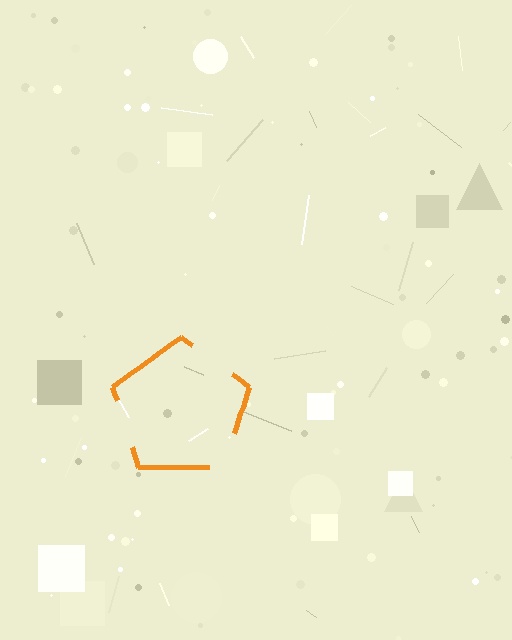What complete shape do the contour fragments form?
The contour fragments form a pentagon.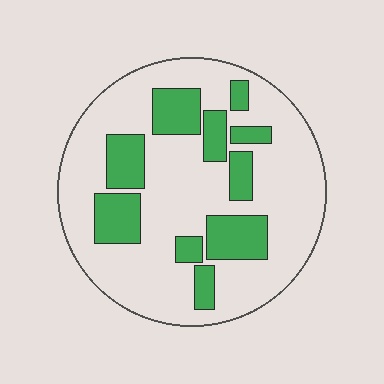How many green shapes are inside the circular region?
10.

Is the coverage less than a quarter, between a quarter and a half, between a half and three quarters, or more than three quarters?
Between a quarter and a half.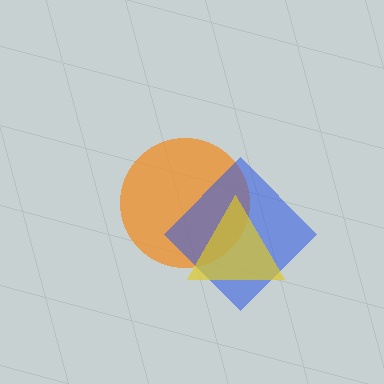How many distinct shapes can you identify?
There are 3 distinct shapes: an orange circle, a blue diamond, a yellow triangle.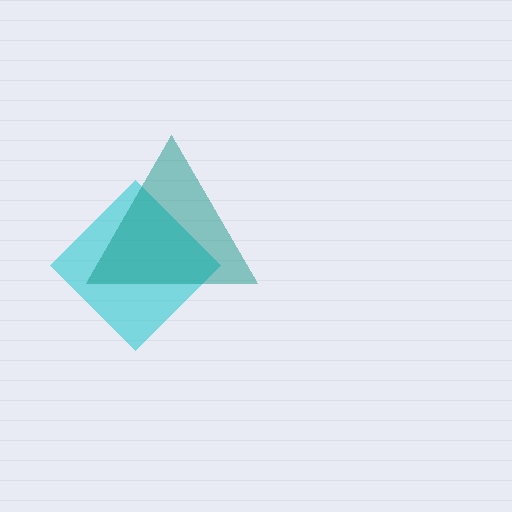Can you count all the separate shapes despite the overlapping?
Yes, there are 2 separate shapes.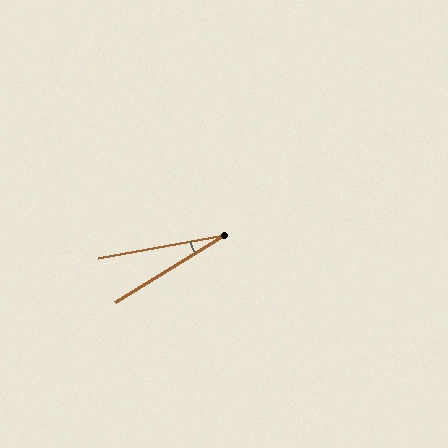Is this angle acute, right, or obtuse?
It is acute.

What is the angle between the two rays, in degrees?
Approximately 21 degrees.